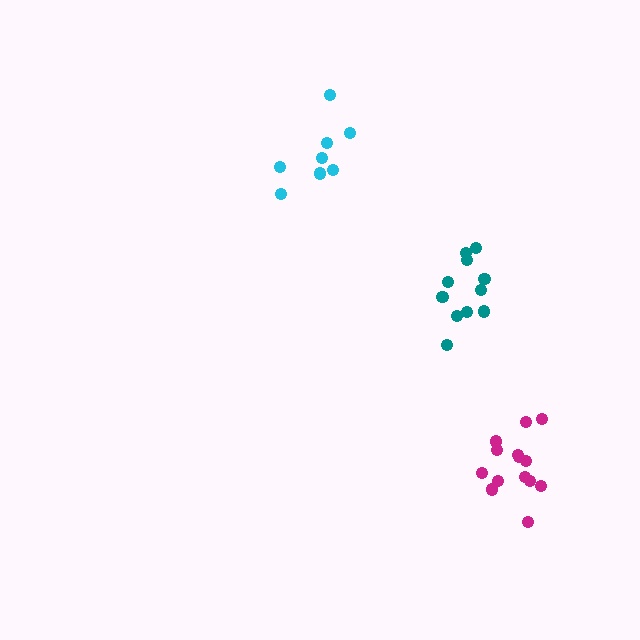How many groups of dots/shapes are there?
There are 3 groups.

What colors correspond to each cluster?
The clusters are colored: cyan, magenta, teal.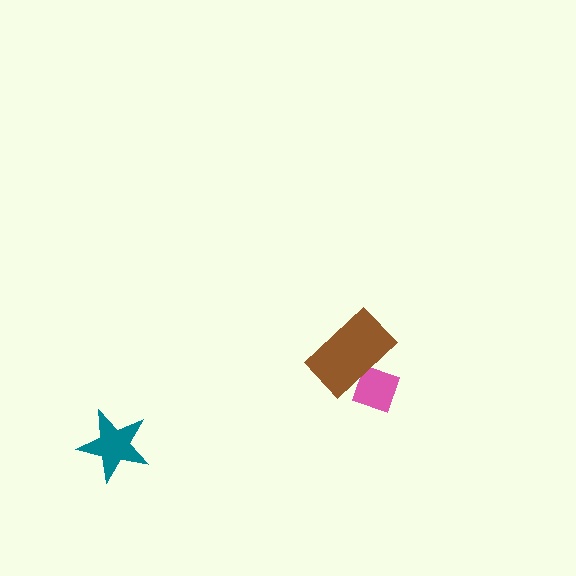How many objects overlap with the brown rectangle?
1 object overlaps with the brown rectangle.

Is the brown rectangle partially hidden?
No, no other shape covers it.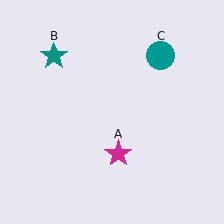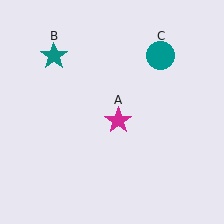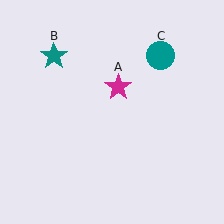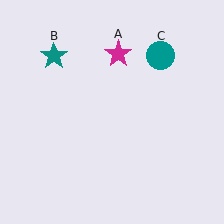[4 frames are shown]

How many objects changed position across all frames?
1 object changed position: magenta star (object A).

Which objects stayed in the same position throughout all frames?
Teal star (object B) and teal circle (object C) remained stationary.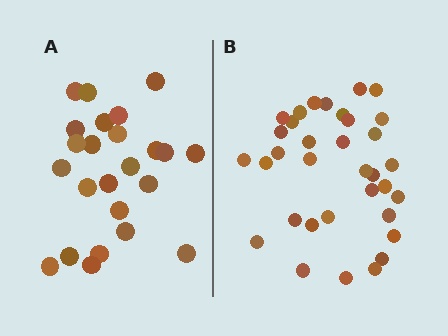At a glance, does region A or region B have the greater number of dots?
Region B (the right region) has more dots.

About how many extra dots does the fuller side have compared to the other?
Region B has roughly 10 or so more dots than region A.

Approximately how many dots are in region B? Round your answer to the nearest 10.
About 30 dots. (The exact count is 34, which rounds to 30.)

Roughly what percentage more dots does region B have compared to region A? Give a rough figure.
About 40% more.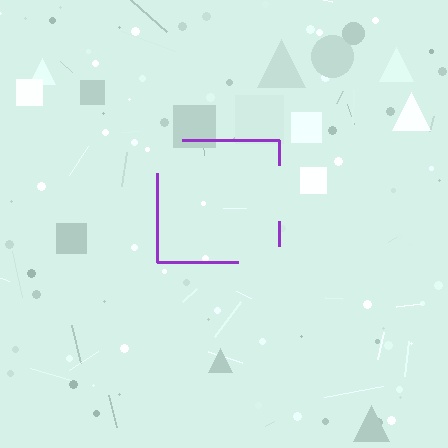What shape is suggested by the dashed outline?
The dashed outline suggests a square.